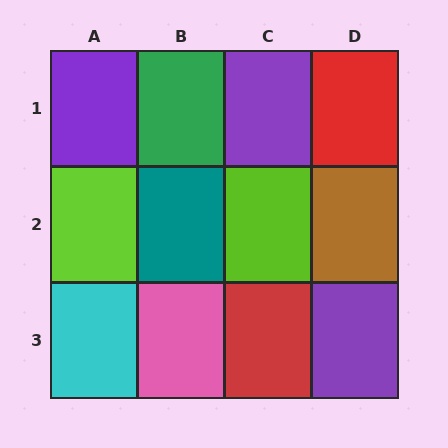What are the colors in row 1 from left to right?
Purple, green, purple, red.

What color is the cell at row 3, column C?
Red.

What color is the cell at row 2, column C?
Lime.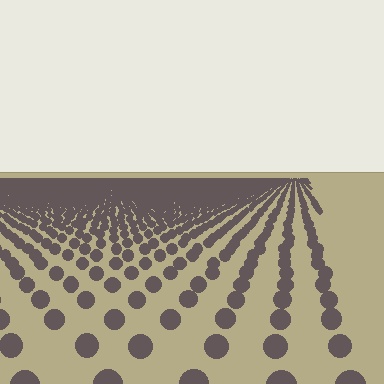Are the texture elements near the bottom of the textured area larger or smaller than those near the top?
Larger. Near the bottom, elements are closer to the viewer and appear at a bigger on-screen size.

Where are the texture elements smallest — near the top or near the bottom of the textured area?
Near the top.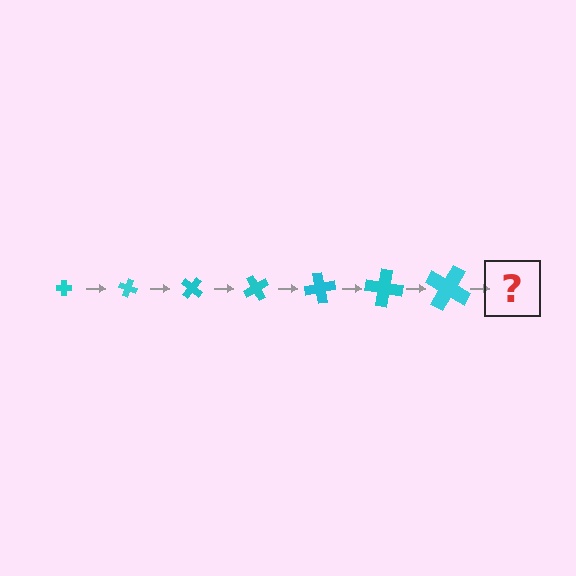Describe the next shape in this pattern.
It should be a cross, larger than the previous one and rotated 140 degrees from the start.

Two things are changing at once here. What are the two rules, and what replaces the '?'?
The two rules are that the cross grows larger each step and it rotates 20 degrees each step. The '?' should be a cross, larger than the previous one and rotated 140 degrees from the start.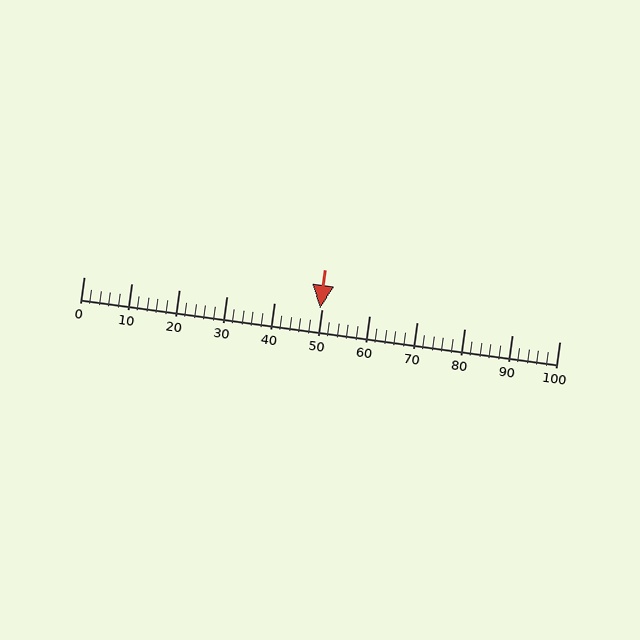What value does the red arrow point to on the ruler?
The red arrow points to approximately 50.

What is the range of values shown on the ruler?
The ruler shows values from 0 to 100.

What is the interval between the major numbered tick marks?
The major tick marks are spaced 10 units apart.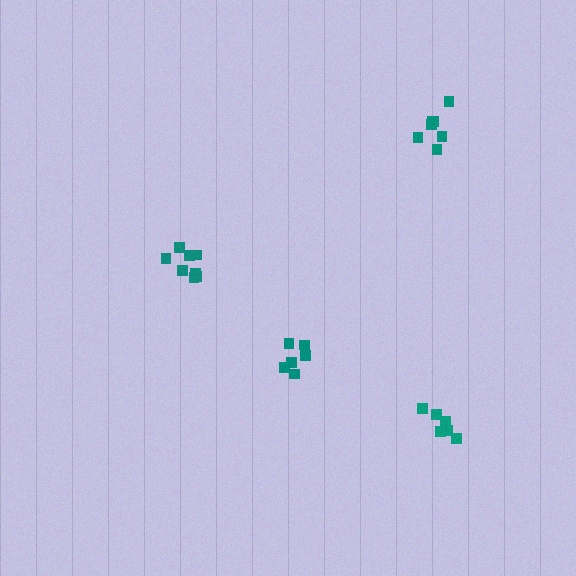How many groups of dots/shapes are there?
There are 4 groups.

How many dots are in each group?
Group 1: 8 dots, Group 2: 8 dots, Group 3: 6 dots, Group 4: 6 dots (28 total).